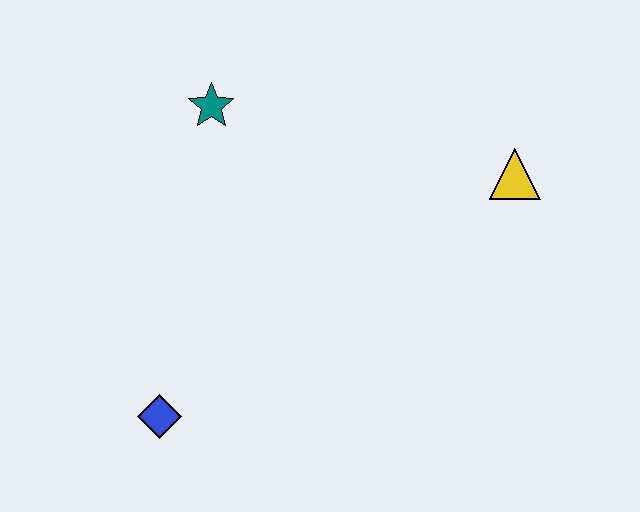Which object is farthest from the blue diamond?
The yellow triangle is farthest from the blue diamond.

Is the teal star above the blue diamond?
Yes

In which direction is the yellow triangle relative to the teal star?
The yellow triangle is to the right of the teal star.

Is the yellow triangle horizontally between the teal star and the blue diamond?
No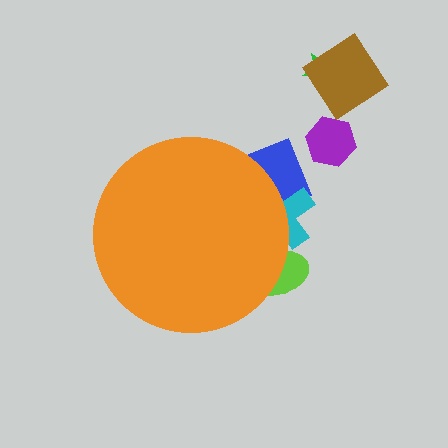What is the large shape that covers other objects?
An orange circle.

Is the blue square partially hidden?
Yes, the blue square is partially hidden behind the orange circle.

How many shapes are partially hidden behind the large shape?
3 shapes are partially hidden.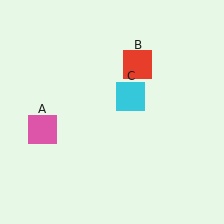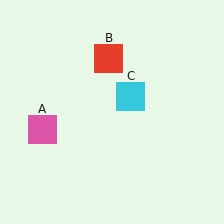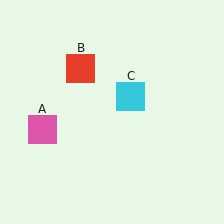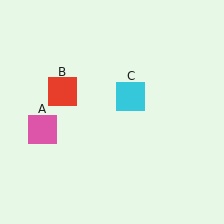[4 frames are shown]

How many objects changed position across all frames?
1 object changed position: red square (object B).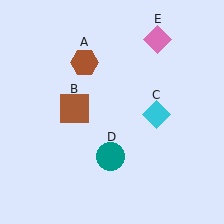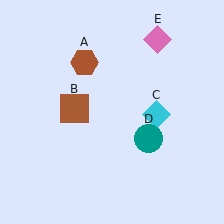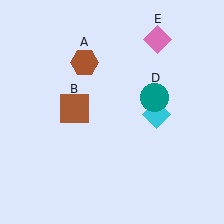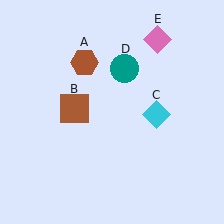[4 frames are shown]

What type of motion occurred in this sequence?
The teal circle (object D) rotated counterclockwise around the center of the scene.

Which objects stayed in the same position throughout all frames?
Brown hexagon (object A) and brown square (object B) and cyan diamond (object C) and pink diamond (object E) remained stationary.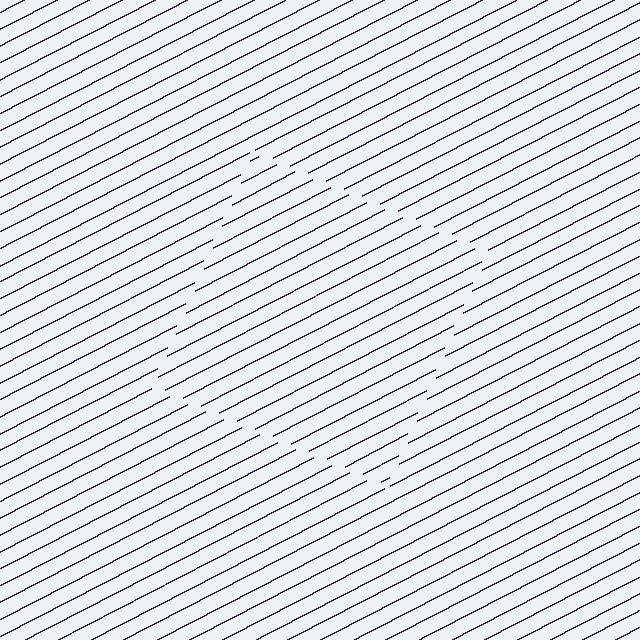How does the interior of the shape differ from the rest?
The interior of the shape contains the same grating, shifted by half a period — the contour is defined by the phase discontinuity where line-ends from the inner and outer gratings abut.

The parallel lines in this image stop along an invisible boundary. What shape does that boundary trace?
An illusory square. The interior of the shape contains the same grating, shifted by half a period — the contour is defined by the phase discontinuity where line-ends from the inner and outer gratings abut.